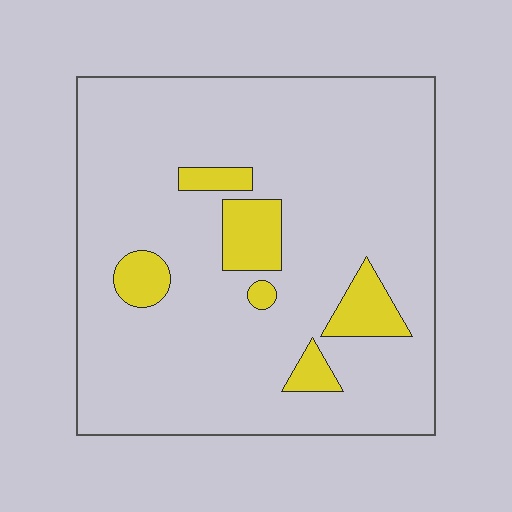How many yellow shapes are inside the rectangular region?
6.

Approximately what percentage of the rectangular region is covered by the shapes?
Approximately 10%.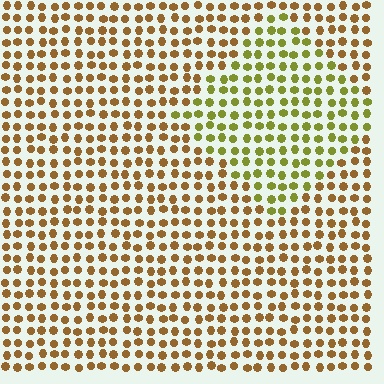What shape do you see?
I see a diamond.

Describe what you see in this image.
The image is filled with small brown elements in a uniform arrangement. A diamond-shaped region is visible where the elements are tinted to a slightly different hue, forming a subtle color boundary.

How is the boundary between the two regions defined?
The boundary is defined purely by a slight shift in hue (about 38 degrees). Spacing, size, and orientation are identical on both sides.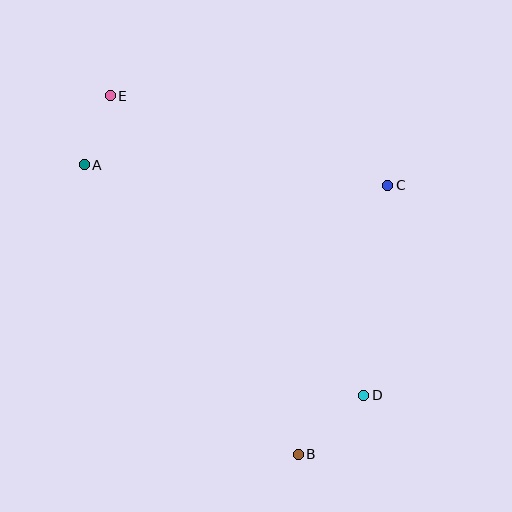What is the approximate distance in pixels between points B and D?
The distance between B and D is approximately 88 pixels.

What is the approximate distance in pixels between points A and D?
The distance between A and D is approximately 362 pixels.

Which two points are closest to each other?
Points A and E are closest to each other.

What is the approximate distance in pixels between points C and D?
The distance between C and D is approximately 211 pixels.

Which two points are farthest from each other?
Points B and E are farthest from each other.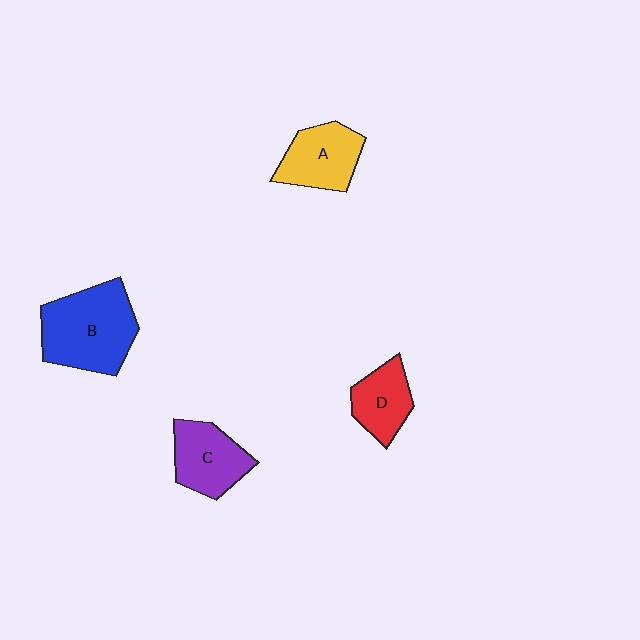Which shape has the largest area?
Shape B (blue).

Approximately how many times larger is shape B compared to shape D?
Approximately 1.9 times.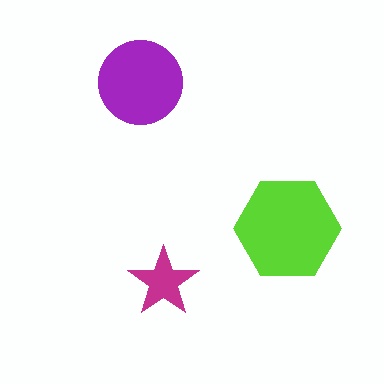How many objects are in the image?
There are 3 objects in the image.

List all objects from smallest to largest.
The magenta star, the purple circle, the lime hexagon.